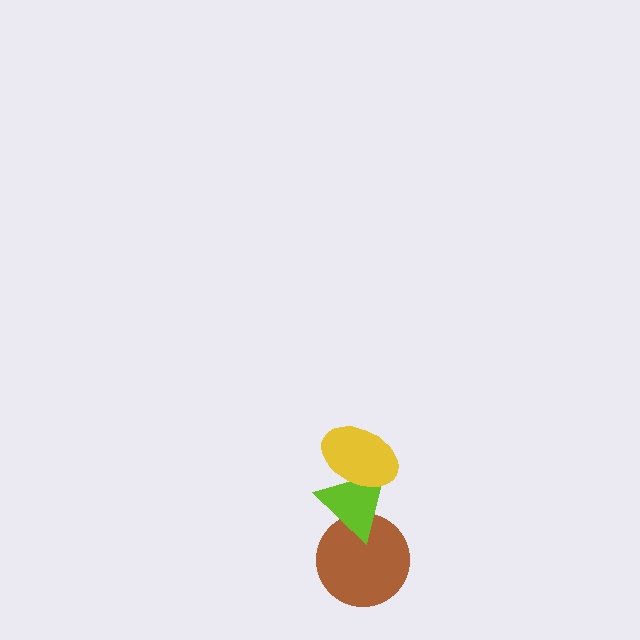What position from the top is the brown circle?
The brown circle is 3rd from the top.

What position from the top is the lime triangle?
The lime triangle is 2nd from the top.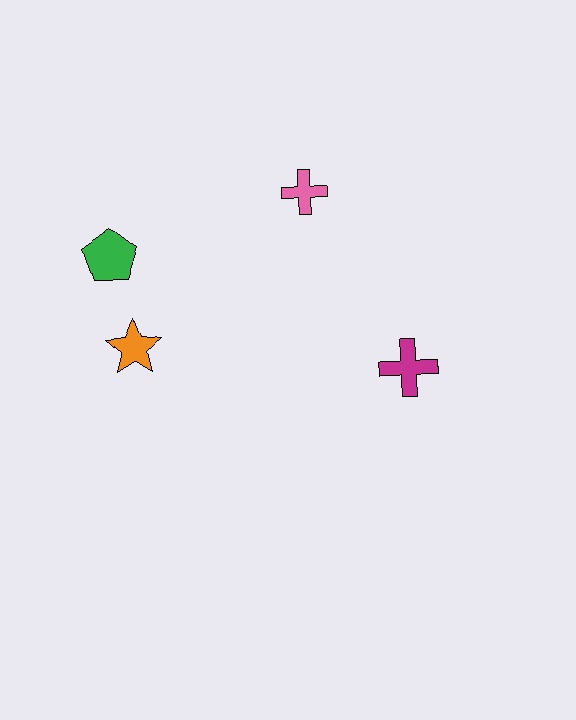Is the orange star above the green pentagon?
No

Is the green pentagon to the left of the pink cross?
Yes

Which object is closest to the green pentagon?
The orange star is closest to the green pentagon.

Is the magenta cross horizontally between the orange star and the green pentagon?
No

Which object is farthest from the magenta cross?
The green pentagon is farthest from the magenta cross.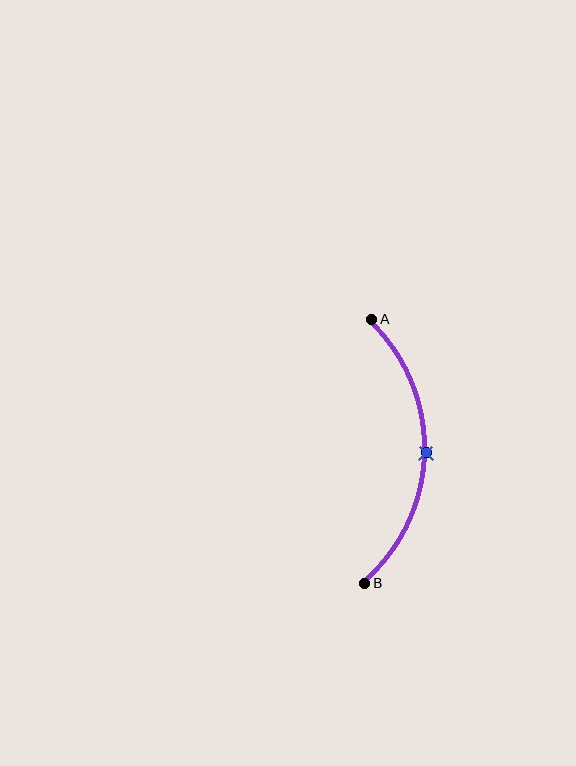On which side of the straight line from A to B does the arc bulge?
The arc bulges to the right of the straight line connecting A and B.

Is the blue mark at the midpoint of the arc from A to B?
Yes. The blue mark lies on the arc at equal arc-length from both A and B — it is the arc midpoint.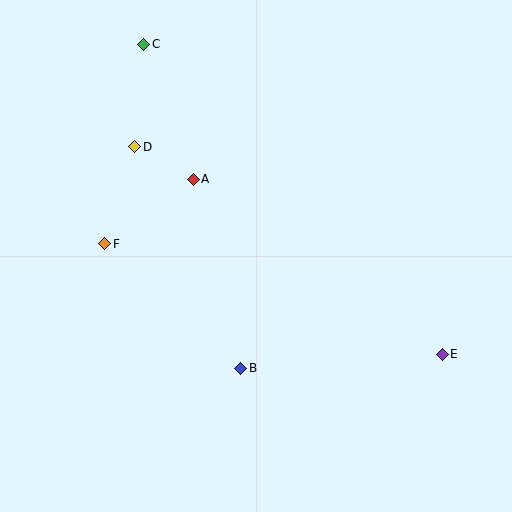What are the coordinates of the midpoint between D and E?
The midpoint between D and E is at (288, 250).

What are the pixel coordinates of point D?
Point D is at (135, 147).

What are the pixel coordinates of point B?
Point B is at (241, 368).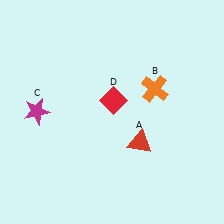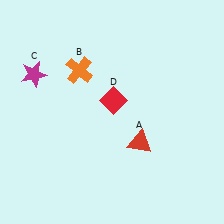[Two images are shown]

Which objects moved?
The objects that moved are: the orange cross (B), the magenta star (C).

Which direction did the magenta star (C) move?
The magenta star (C) moved up.